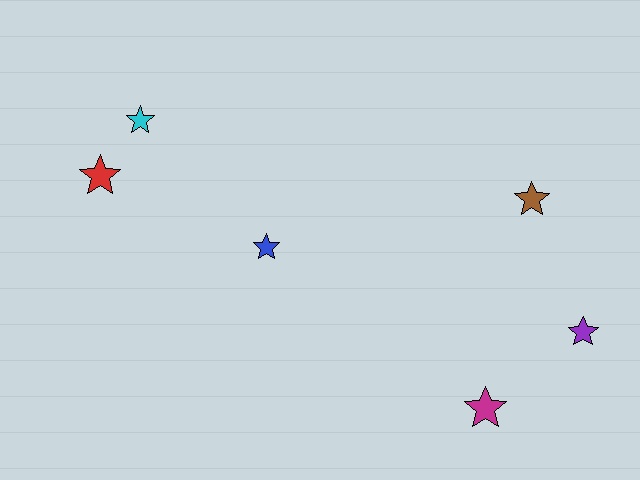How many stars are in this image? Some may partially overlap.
There are 6 stars.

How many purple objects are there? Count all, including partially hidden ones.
There is 1 purple object.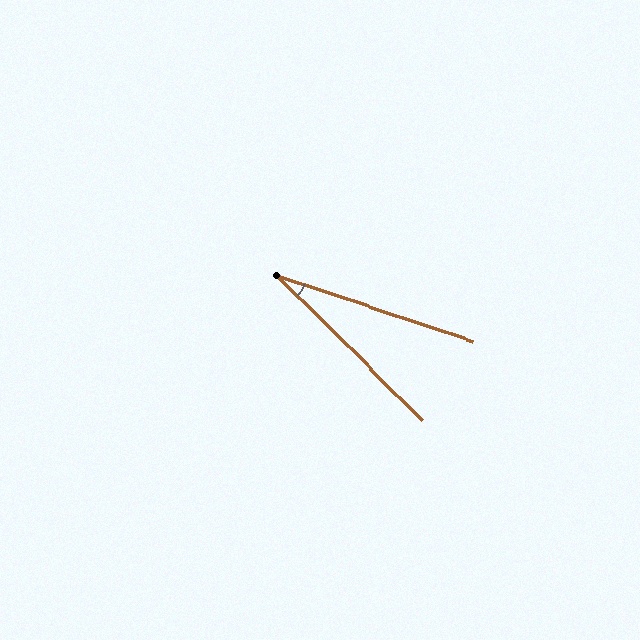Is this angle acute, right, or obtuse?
It is acute.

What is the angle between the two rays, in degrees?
Approximately 26 degrees.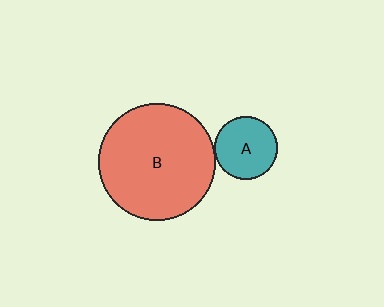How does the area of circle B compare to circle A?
Approximately 3.5 times.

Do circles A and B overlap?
Yes.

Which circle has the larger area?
Circle B (red).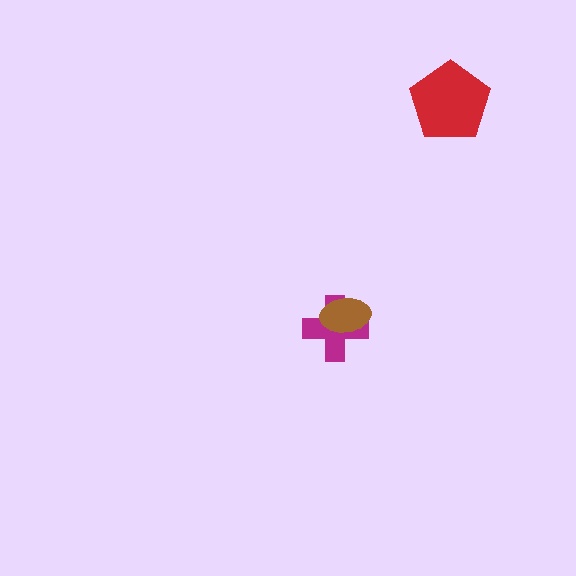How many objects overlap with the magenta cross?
1 object overlaps with the magenta cross.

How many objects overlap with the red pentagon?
0 objects overlap with the red pentagon.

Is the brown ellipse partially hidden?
No, no other shape covers it.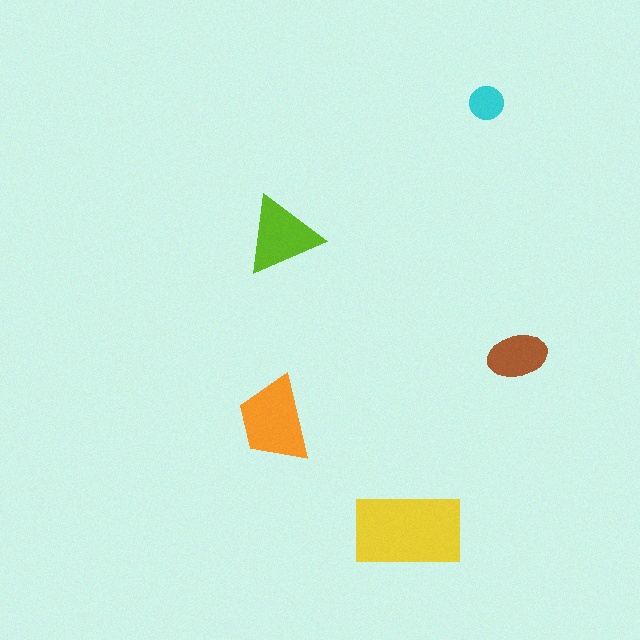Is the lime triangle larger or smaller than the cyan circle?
Larger.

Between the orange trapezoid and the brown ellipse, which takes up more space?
The orange trapezoid.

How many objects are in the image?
There are 5 objects in the image.